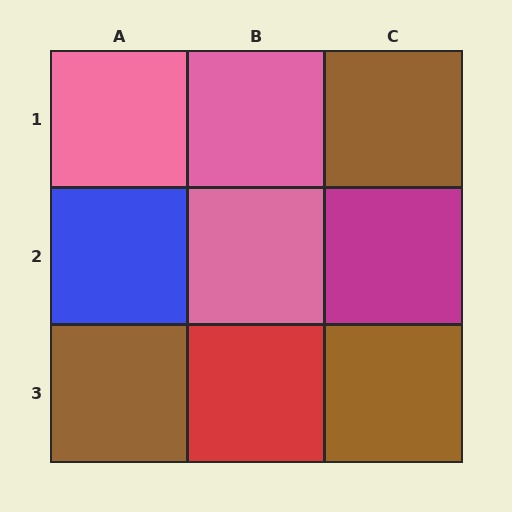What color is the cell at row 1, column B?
Pink.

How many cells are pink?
3 cells are pink.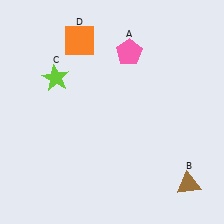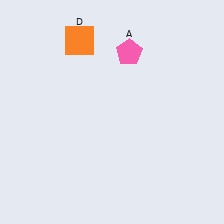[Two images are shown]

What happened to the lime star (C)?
The lime star (C) was removed in Image 2. It was in the top-left area of Image 1.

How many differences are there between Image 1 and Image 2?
There are 2 differences between the two images.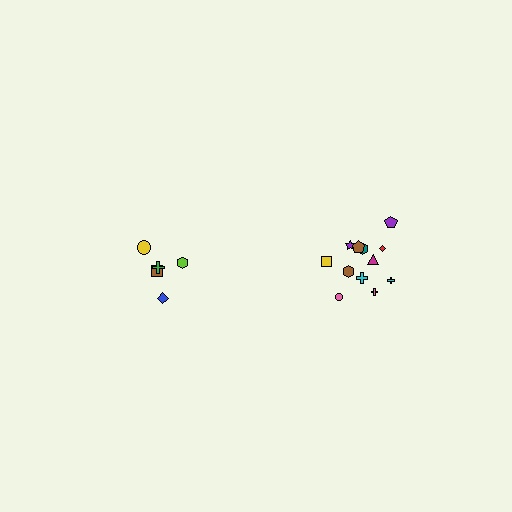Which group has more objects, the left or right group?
The right group.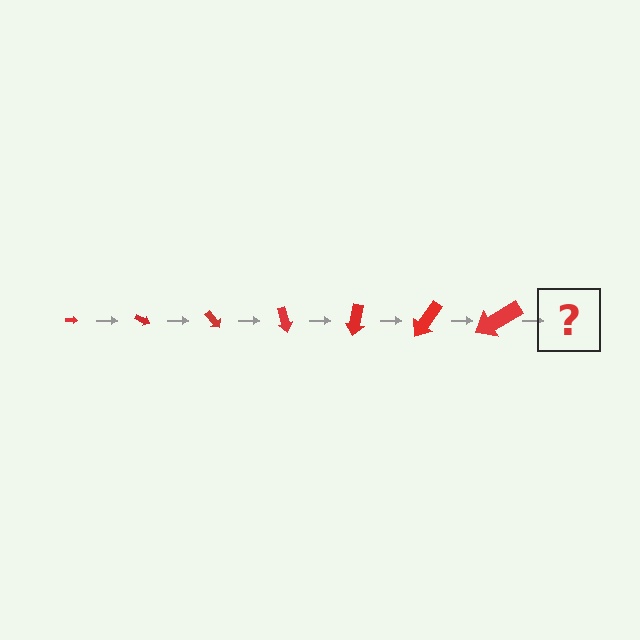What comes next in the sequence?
The next element should be an arrow, larger than the previous one and rotated 175 degrees from the start.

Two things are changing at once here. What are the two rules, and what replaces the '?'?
The two rules are that the arrow grows larger each step and it rotates 25 degrees each step. The '?' should be an arrow, larger than the previous one and rotated 175 degrees from the start.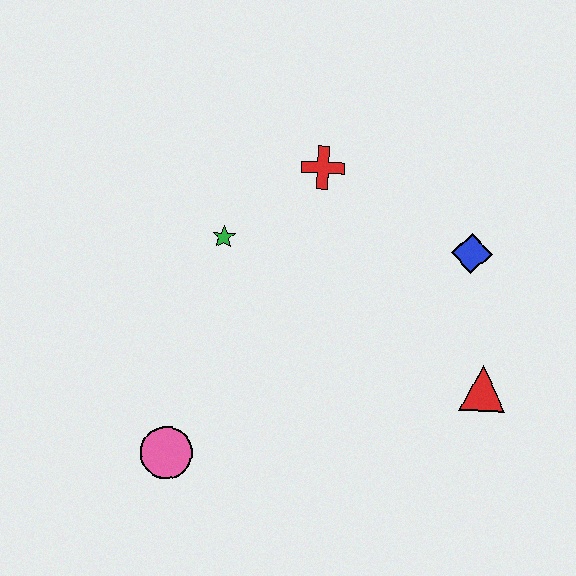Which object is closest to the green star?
The red cross is closest to the green star.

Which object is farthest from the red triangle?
The pink circle is farthest from the red triangle.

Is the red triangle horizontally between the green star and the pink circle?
No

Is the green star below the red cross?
Yes